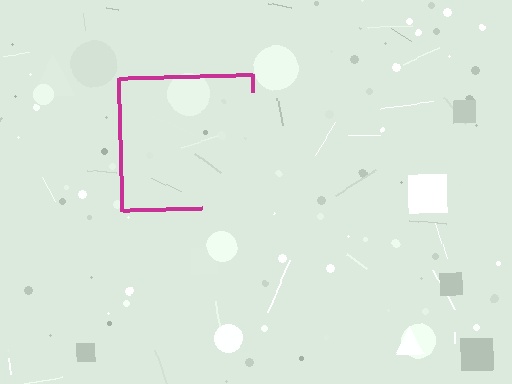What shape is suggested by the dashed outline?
The dashed outline suggests a square.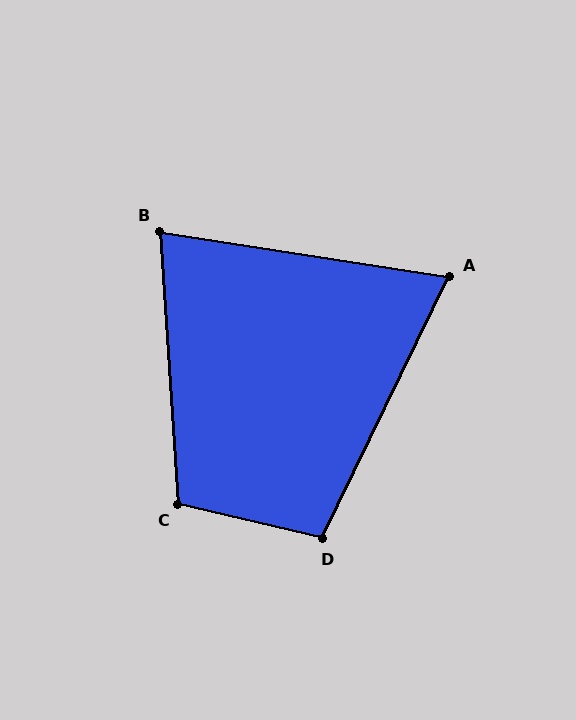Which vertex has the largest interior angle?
C, at approximately 107 degrees.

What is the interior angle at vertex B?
Approximately 77 degrees (acute).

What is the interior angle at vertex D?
Approximately 103 degrees (obtuse).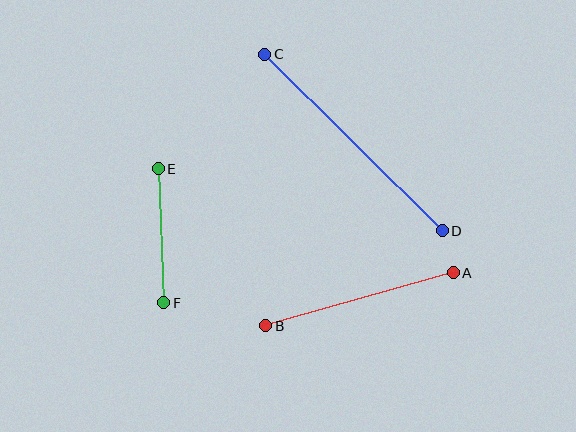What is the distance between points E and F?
The distance is approximately 134 pixels.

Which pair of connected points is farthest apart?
Points C and D are farthest apart.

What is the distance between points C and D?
The distance is approximately 250 pixels.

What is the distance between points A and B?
The distance is approximately 195 pixels.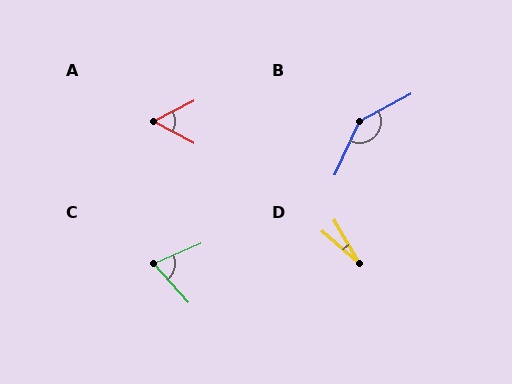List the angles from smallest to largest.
D (19°), A (54°), C (71°), B (143°).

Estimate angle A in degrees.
Approximately 54 degrees.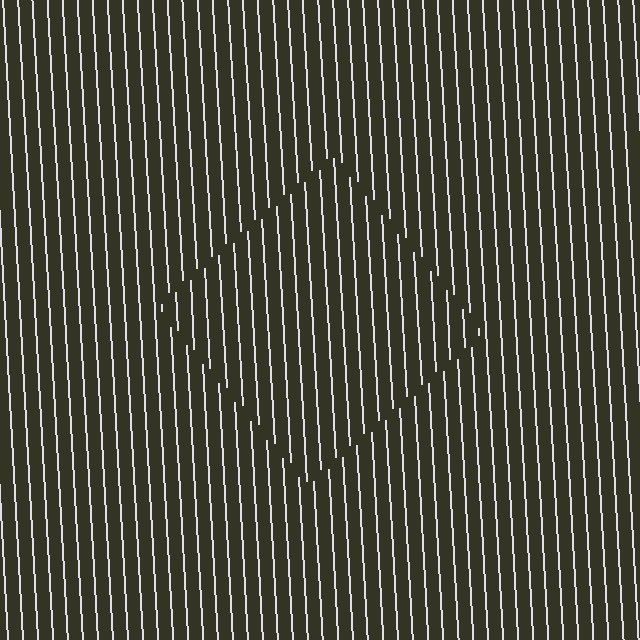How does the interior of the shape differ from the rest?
The interior of the shape contains the same grating, shifted by half a period — the contour is defined by the phase discontinuity where line-ends from the inner and outer gratings abut.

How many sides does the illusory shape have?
4 sides — the line-ends trace a square.